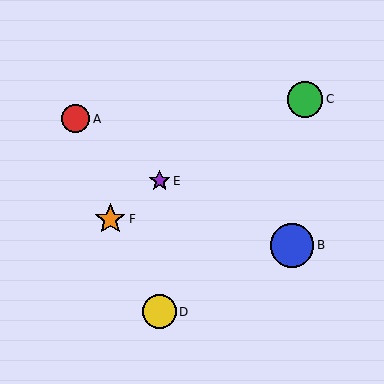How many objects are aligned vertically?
2 objects (D, E) are aligned vertically.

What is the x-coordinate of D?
Object D is at x≈160.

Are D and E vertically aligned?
Yes, both are at x≈160.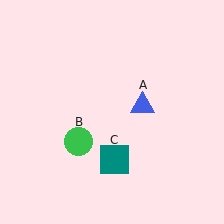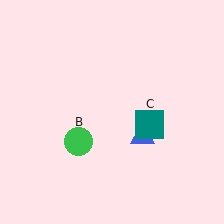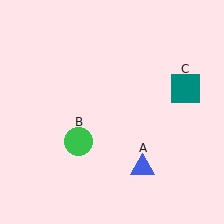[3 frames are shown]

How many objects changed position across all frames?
2 objects changed position: blue triangle (object A), teal square (object C).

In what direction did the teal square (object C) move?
The teal square (object C) moved up and to the right.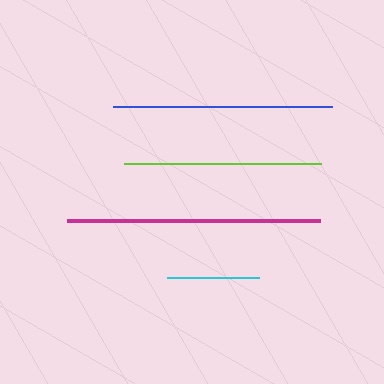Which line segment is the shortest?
The cyan line is the shortest at approximately 92 pixels.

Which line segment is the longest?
The magenta line is the longest at approximately 253 pixels.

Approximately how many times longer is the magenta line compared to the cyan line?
The magenta line is approximately 2.8 times the length of the cyan line.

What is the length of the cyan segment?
The cyan segment is approximately 92 pixels long.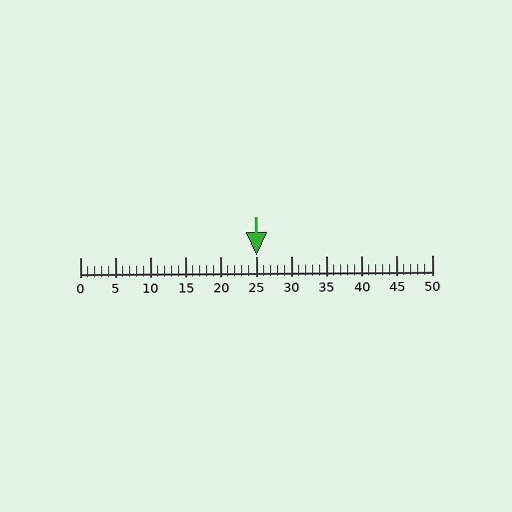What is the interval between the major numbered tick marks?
The major tick marks are spaced 5 units apart.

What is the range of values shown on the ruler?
The ruler shows values from 0 to 50.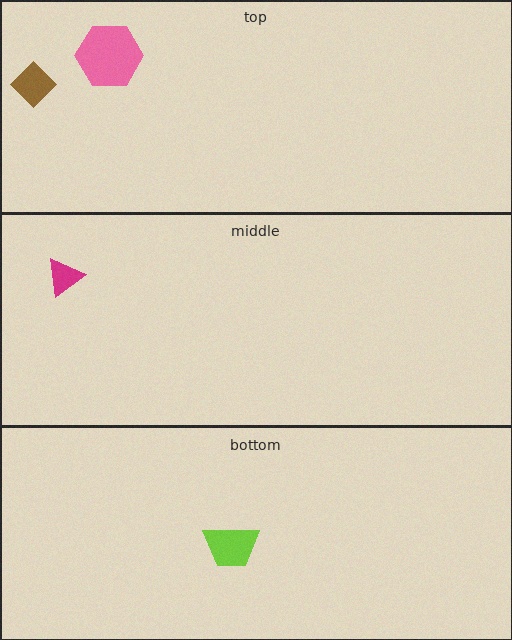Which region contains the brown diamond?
The top region.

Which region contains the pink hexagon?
The top region.